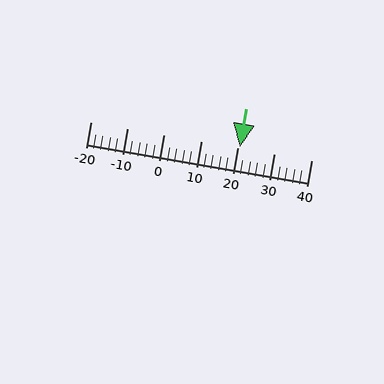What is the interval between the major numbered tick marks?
The major tick marks are spaced 10 units apart.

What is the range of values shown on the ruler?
The ruler shows values from -20 to 40.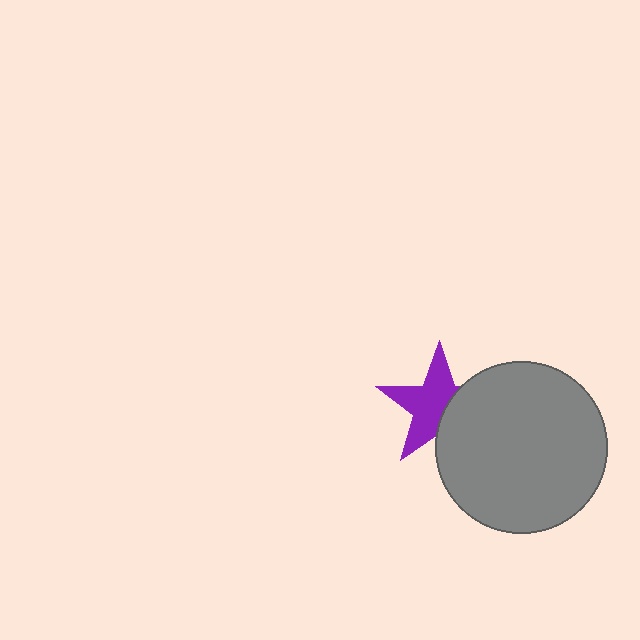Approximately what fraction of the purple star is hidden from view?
Roughly 38% of the purple star is hidden behind the gray circle.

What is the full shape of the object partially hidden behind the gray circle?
The partially hidden object is a purple star.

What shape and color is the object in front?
The object in front is a gray circle.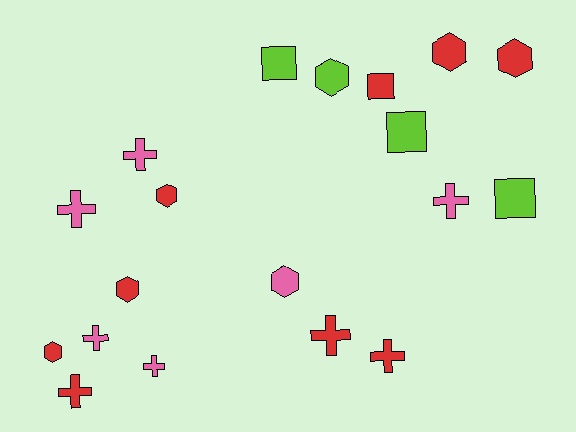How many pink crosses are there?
There are 5 pink crosses.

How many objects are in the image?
There are 19 objects.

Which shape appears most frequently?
Cross, with 8 objects.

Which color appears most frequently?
Red, with 9 objects.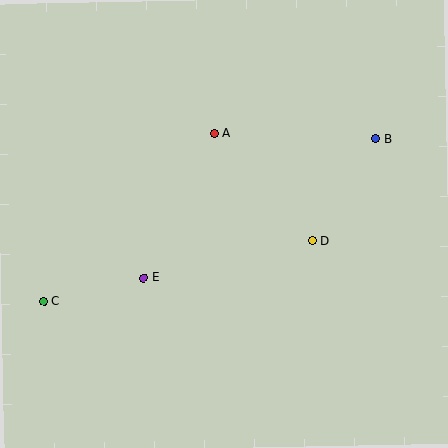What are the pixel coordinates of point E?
Point E is at (144, 278).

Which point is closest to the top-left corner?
Point A is closest to the top-left corner.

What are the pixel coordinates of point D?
Point D is at (313, 241).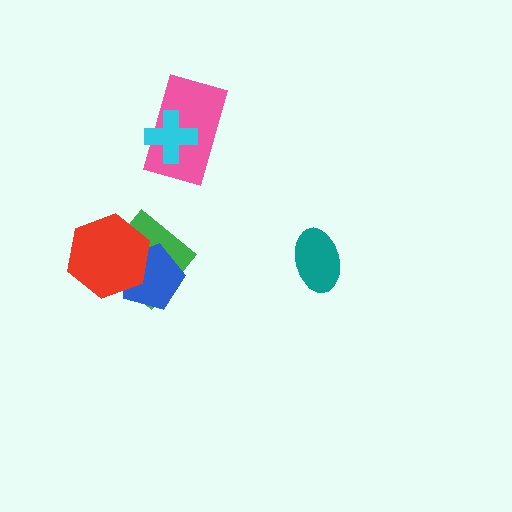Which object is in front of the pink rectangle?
The cyan cross is in front of the pink rectangle.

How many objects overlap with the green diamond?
2 objects overlap with the green diamond.